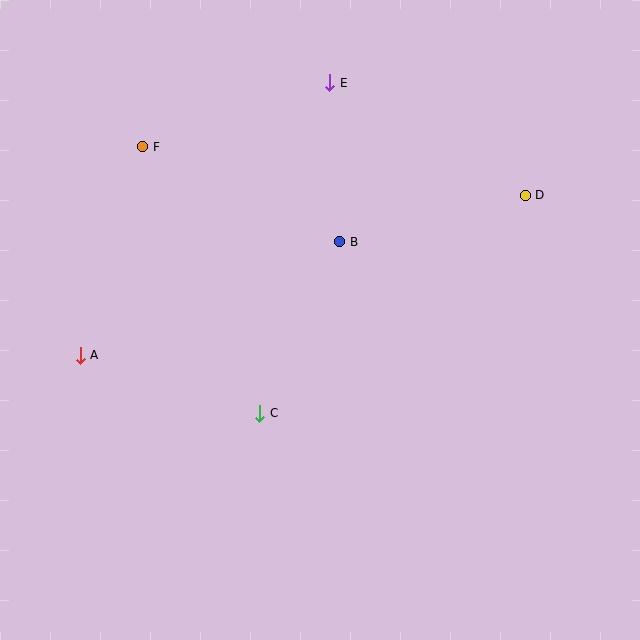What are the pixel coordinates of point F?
Point F is at (143, 147).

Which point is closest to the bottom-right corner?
Point C is closest to the bottom-right corner.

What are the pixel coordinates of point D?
Point D is at (525, 195).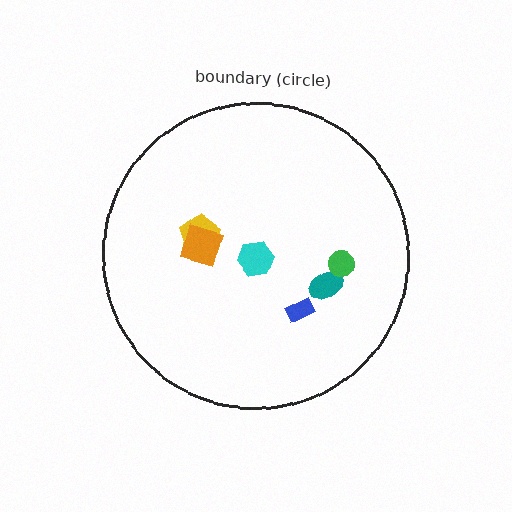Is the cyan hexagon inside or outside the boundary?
Inside.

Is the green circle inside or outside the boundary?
Inside.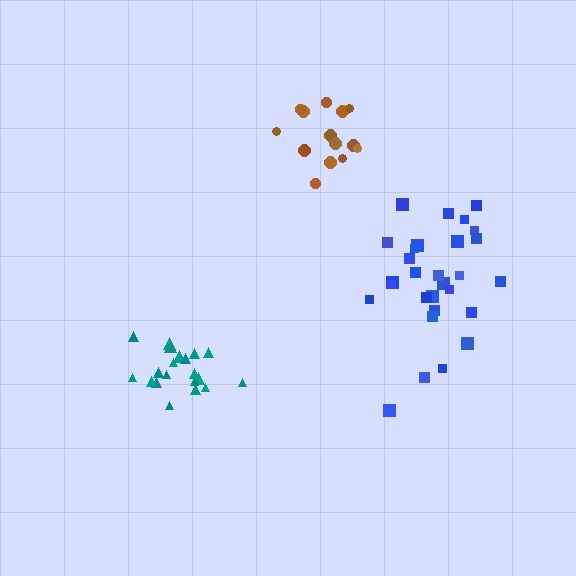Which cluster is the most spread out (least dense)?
Blue.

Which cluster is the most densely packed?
Teal.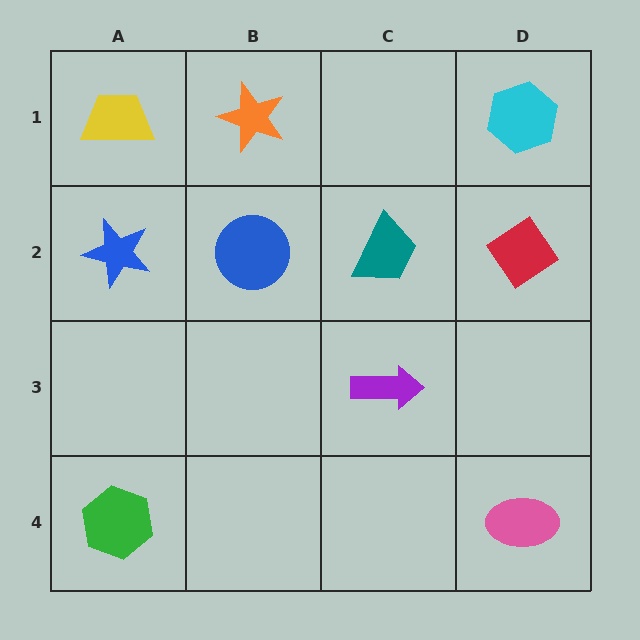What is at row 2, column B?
A blue circle.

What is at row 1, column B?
An orange star.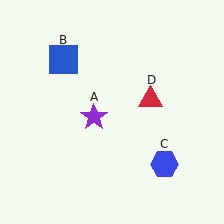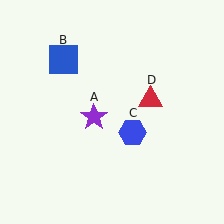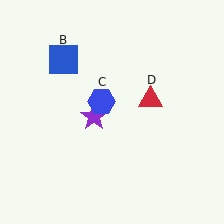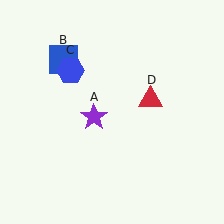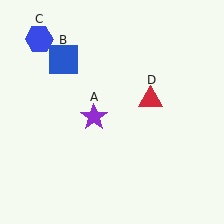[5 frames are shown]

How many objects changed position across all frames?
1 object changed position: blue hexagon (object C).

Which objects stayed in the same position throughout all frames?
Purple star (object A) and blue square (object B) and red triangle (object D) remained stationary.